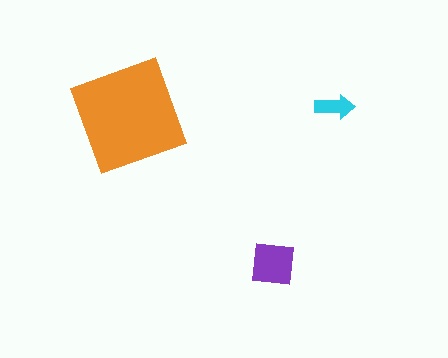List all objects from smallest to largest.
The cyan arrow, the purple square, the orange diamond.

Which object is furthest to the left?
The orange diamond is leftmost.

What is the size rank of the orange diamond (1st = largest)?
1st.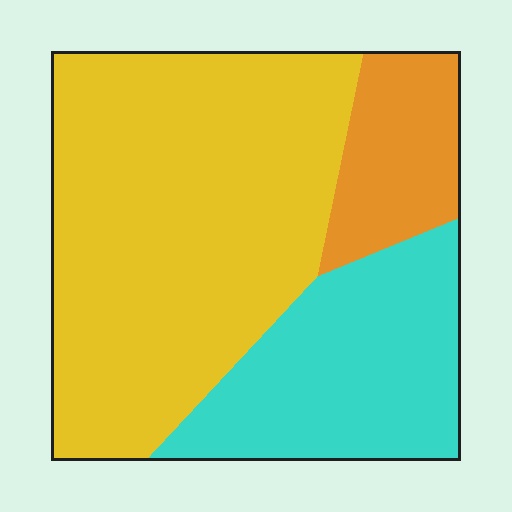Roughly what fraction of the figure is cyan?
Cyan takes up between a sixth and a third of the figure.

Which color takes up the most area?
Yellow, at roughly 60%.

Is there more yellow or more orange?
Yellow.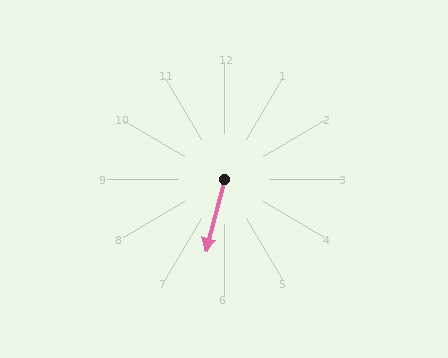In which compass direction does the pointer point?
South.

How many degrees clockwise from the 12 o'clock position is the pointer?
Approximately 194 degrees.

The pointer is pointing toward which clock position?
Roughly 6 o'clock.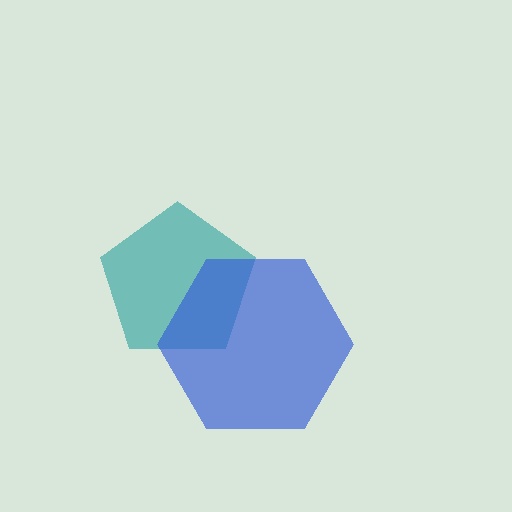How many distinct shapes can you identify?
There are 2 distinct shapes: a teal pentagon, a blue hexagon.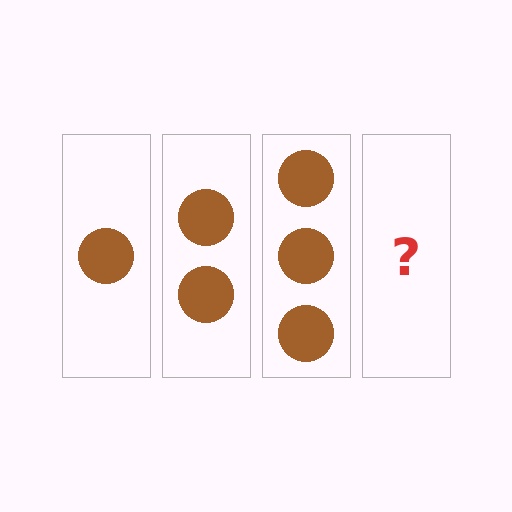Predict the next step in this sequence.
The next step is 4 circles.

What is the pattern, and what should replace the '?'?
The pattern is that each step adds one more circle. The '?' should be 4 circles.